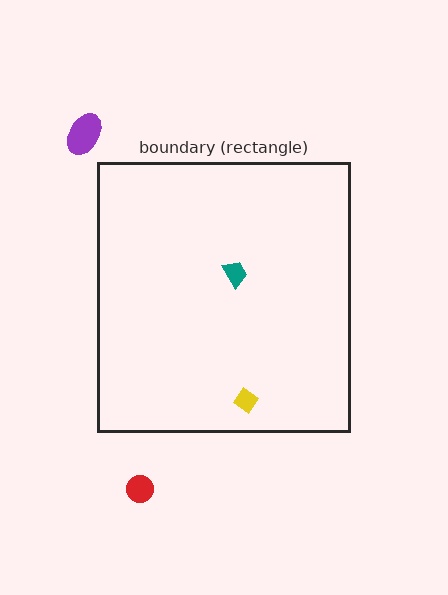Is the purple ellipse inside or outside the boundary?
Outside.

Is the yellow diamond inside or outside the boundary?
Inside.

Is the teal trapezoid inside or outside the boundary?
Inside.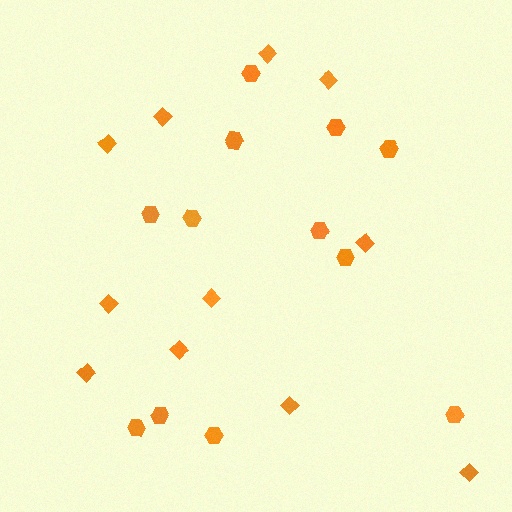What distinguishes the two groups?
There are 2 groups: one group of hexagons (12) and one group of diamonds (11).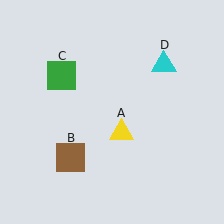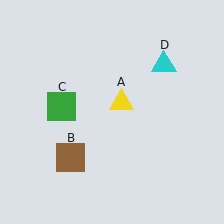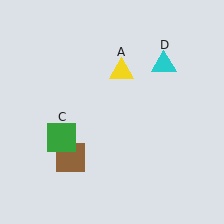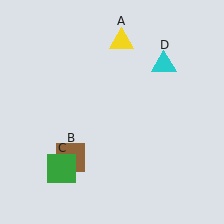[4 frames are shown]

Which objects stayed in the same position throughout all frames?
Brown square (object B) and cyan triangle (object D) remained stationary.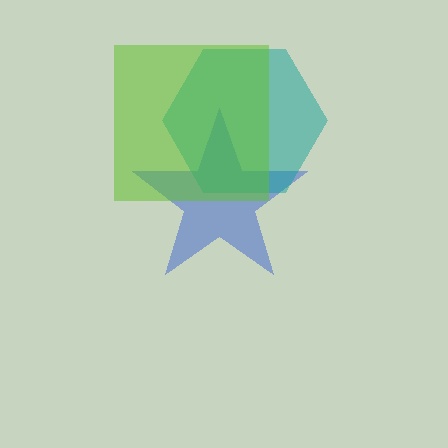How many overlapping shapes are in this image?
There are 3 overlapping shapes in the image.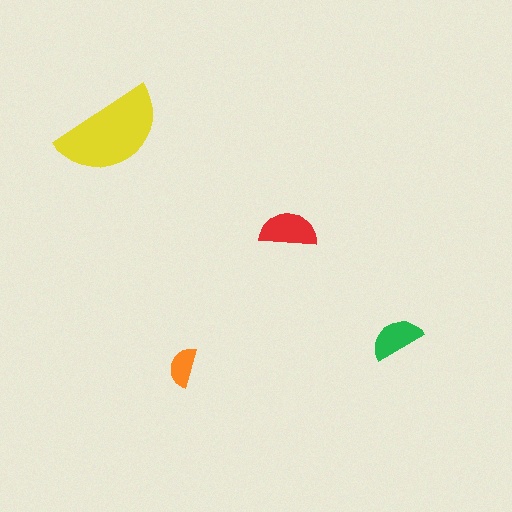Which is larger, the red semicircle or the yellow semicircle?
The yellow one.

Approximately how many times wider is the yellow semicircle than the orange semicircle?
About 2.5 times wider.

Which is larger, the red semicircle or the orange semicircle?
The red one.